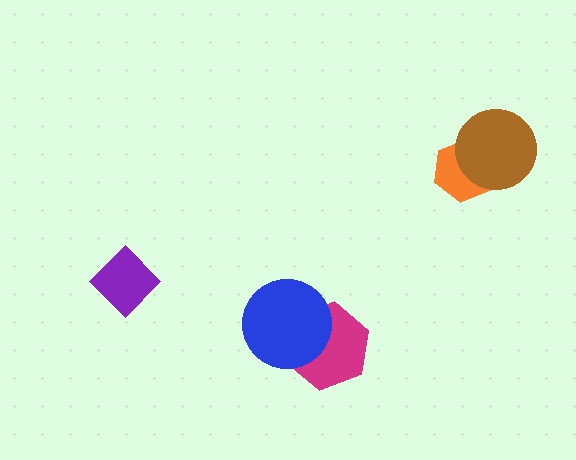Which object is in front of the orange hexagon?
The brown circle is in front of the orange hexagon.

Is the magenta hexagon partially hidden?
Yes, it is partially covered by another shape.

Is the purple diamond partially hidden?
No, no other shape covers it.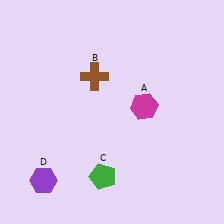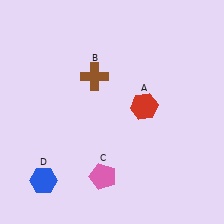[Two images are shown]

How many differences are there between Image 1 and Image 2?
There are 3 differences between the two images.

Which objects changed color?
A changed from magenta to red. C changed from green to pink. D changed from purple to blue.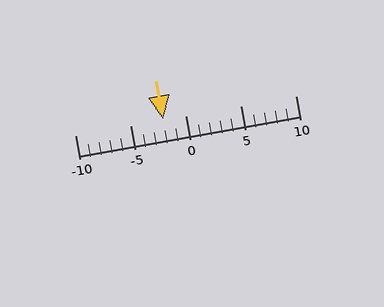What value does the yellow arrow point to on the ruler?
The yellow arrow points to approximately -2.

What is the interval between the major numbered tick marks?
The major tick marks are spaced 5 units apart.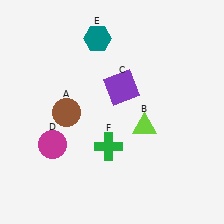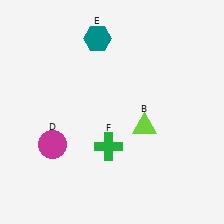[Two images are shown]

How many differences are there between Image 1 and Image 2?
There are 2 differences between the two images.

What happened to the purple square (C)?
The purple square (C) was removed in Image 2. It was in the top-right area of Image 1.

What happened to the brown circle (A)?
The brown circle (A) was removed in Image 2. It was in the bottom-left area of Image 1.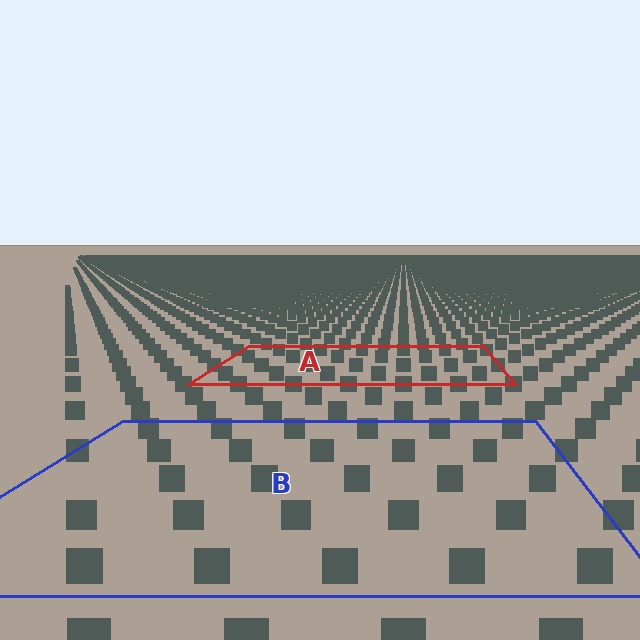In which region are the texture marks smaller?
The texture marks are smaller in region A, because it is farther away.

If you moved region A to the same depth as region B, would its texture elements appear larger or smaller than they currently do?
They would appear larger. At a closer depth, the same texture elements are projected at a bigger on-screen size.